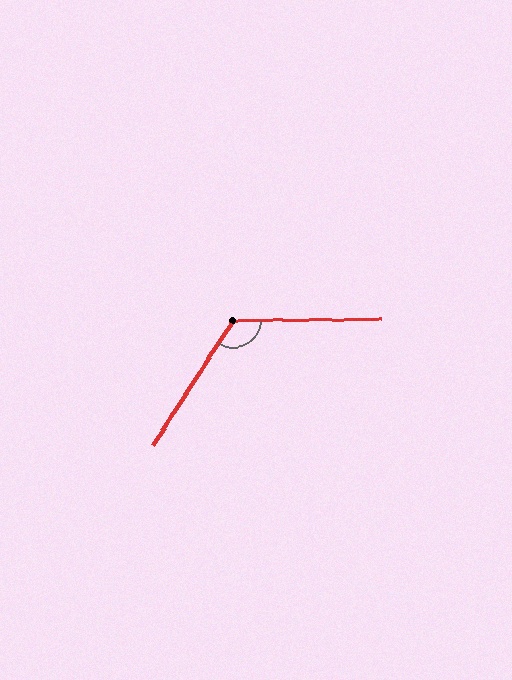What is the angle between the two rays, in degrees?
Approximately 123 degrees.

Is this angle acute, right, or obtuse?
It is obtuse.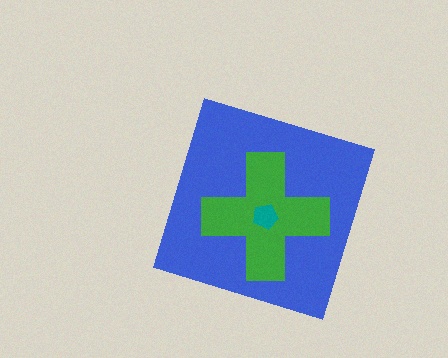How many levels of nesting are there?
3.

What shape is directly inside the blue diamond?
The green cross.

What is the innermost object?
The teal pentagon.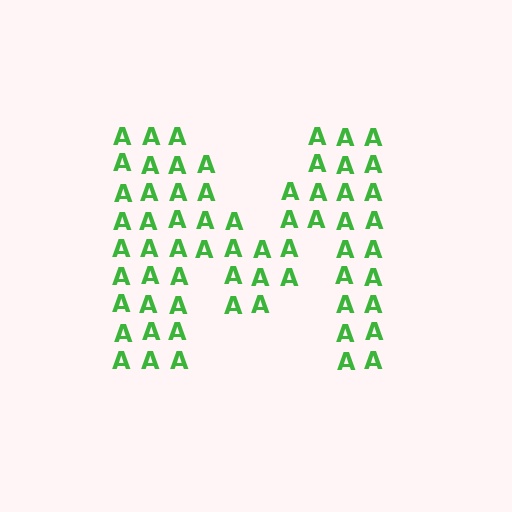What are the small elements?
The small elements are letter A's.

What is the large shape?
The large shape is the letter M.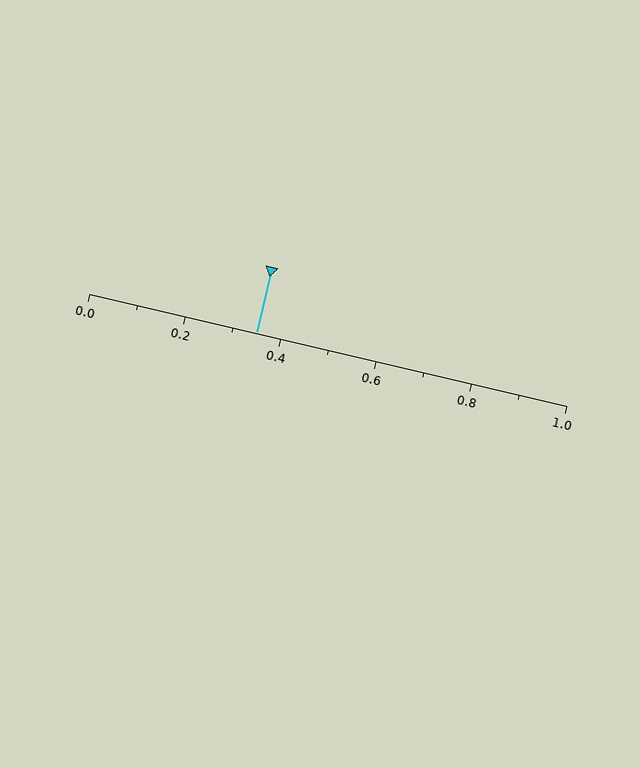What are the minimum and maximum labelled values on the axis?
The axis runs from 0.0 to 1.0.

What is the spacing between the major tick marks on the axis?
The major ticks are spaced 0.2 apart.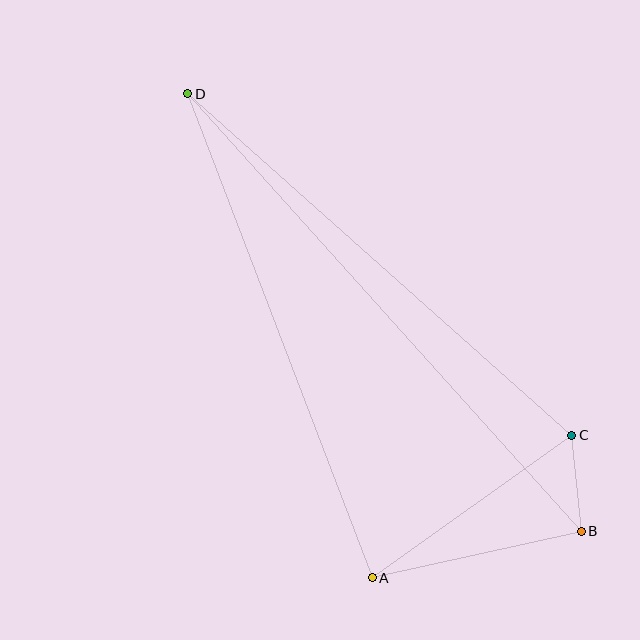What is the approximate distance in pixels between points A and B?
The distance between A and B is approximately 214 pixels.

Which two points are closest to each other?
Points B and C are closest to each other.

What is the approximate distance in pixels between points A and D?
The distance between A and D is approximately 518 pixels.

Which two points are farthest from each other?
Points B and D are farthest from each other.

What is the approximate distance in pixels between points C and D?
The distance between C and D is approximately 514 pixels.